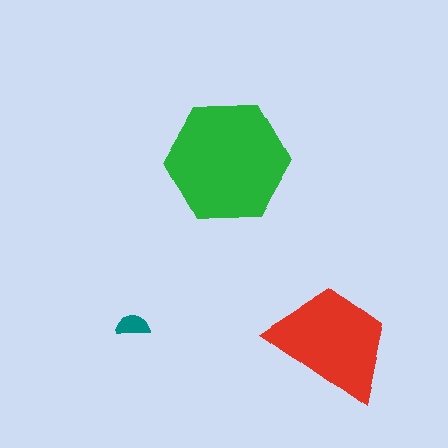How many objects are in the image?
There are 3 objects in the image.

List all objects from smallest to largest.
The teal semicircle, the red trapezoid, the green hexagon.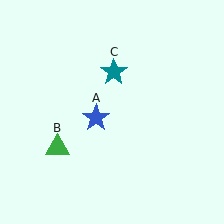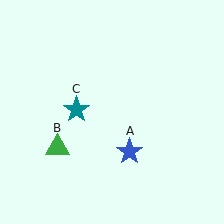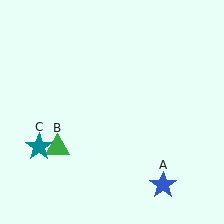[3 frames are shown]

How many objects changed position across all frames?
2 objects changed position: blue star (object A), teal star (object C).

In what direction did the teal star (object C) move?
The teal star (object C) moved down and to the left.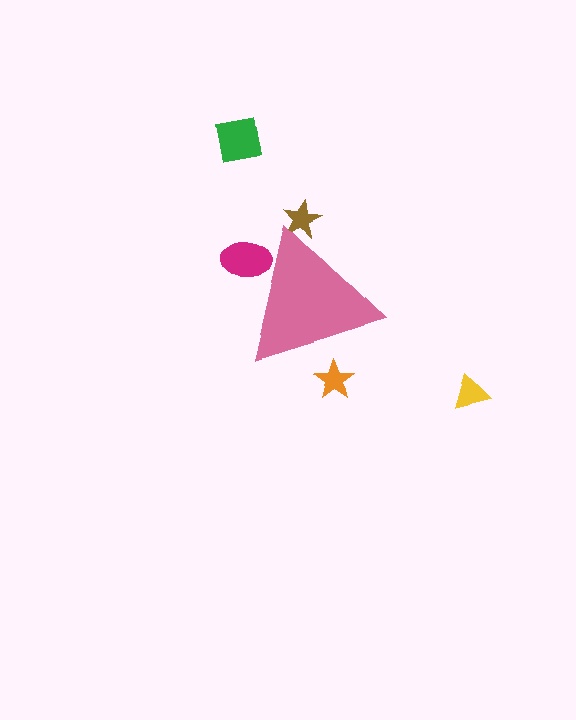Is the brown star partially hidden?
Yes, the brown star is partially hidden behind the pink triangle.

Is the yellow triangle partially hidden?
No, the yellow triangle is fully visible.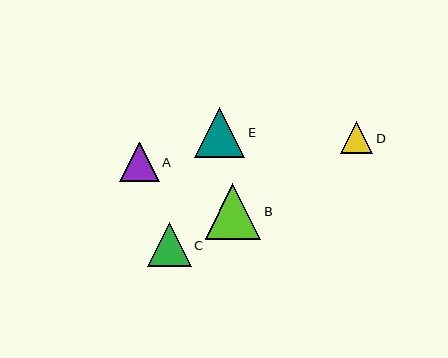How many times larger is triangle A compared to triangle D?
Triangle A is approximately 1.2 times the size of triangle D.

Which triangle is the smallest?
Triangle D is the smallest with a size of approximately 33 pixels.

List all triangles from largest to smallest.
From largest to smallest: B, E, C, A, D.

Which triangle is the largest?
Triangle B is the largest with a size of approximately 55 pixels.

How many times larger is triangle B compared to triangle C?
Triangle B is approximately 1.3 times the size of triangle C.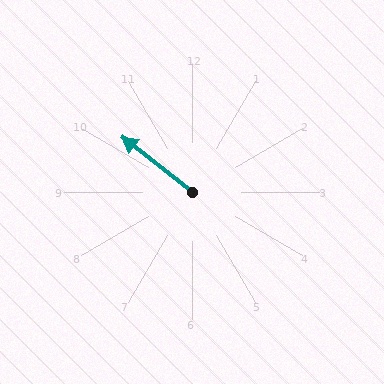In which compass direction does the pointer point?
Northwest.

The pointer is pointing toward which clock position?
Roughly 10 o'clock.